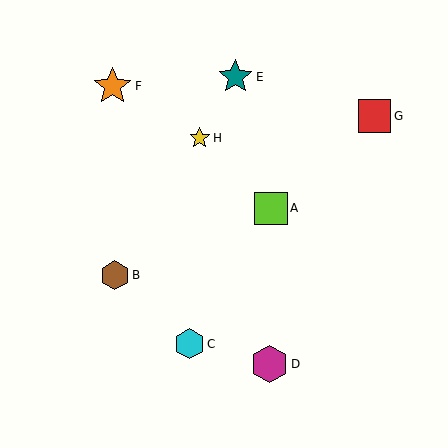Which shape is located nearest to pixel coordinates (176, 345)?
The cyan hexagon (labeled C) at (189, 344) is nearest to that location.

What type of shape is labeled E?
Shape E is a teal star.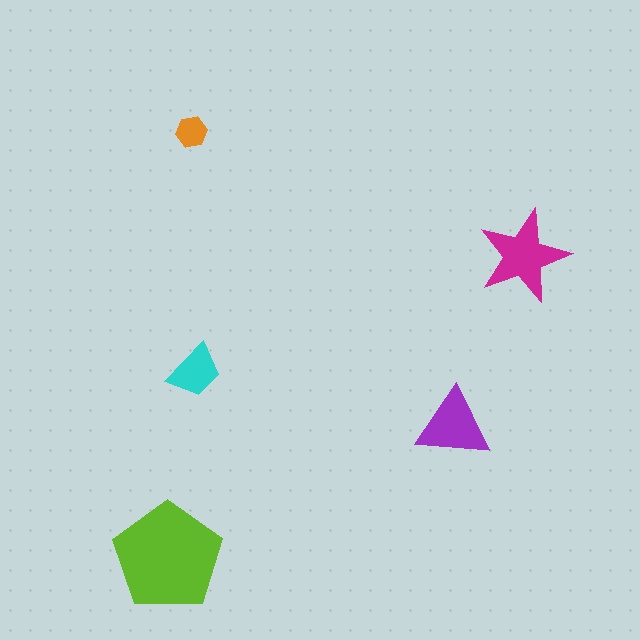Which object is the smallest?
The orange hexagon.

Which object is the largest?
The lime pentagon.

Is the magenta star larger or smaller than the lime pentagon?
Smaller.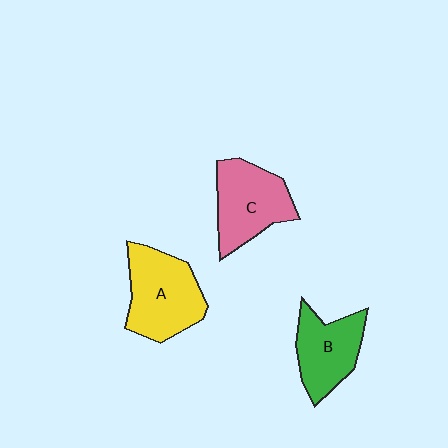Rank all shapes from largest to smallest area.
From largest to smallest: A (yellow), C (pink), B (green).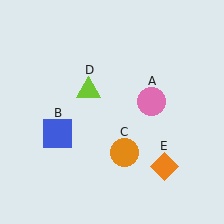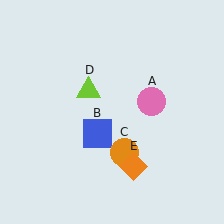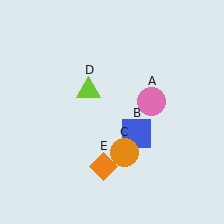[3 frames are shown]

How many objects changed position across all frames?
2 objects changed position: blue square (object B), orange diamond (object E).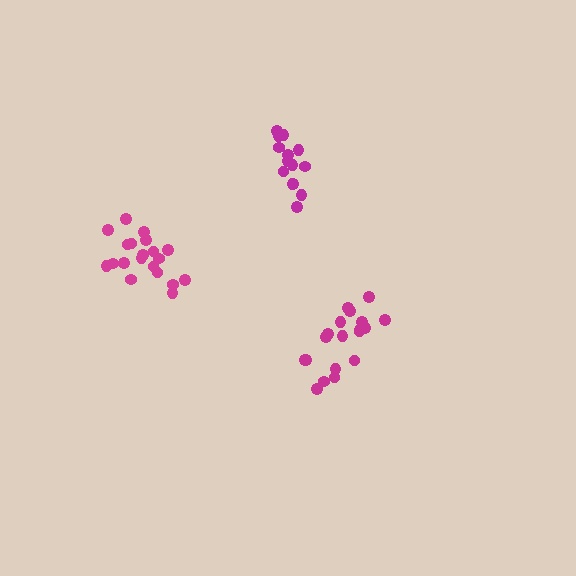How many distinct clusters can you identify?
There are 3 distinct clusters.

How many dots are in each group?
Group 1: 19 dots, Group 2: 20 dots, Group 3: 14 dots (53 total).